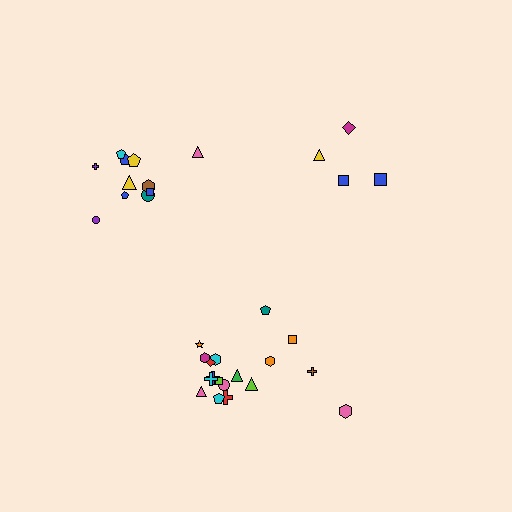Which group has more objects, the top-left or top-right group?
The top-left group.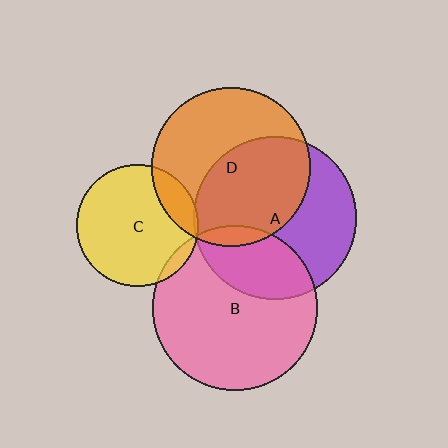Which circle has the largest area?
Circle B (pink).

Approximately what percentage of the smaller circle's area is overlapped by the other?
Approximately 5%.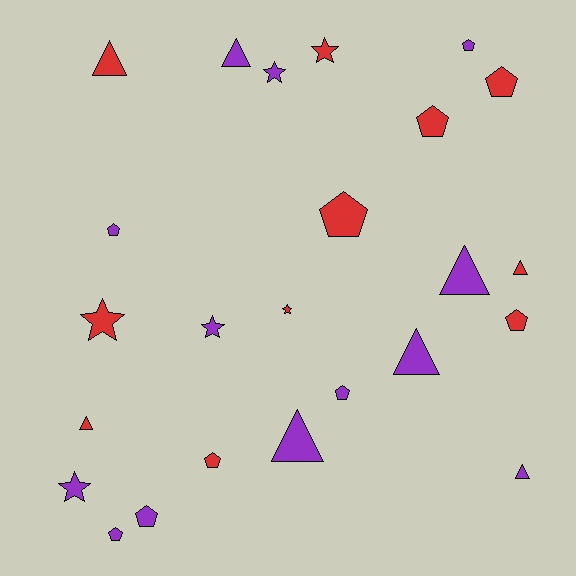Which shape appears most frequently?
Pentagon, with 10 objects.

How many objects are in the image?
There are 24 objects.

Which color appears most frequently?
Purple, with 13 objects.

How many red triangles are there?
There are 3 red triangles.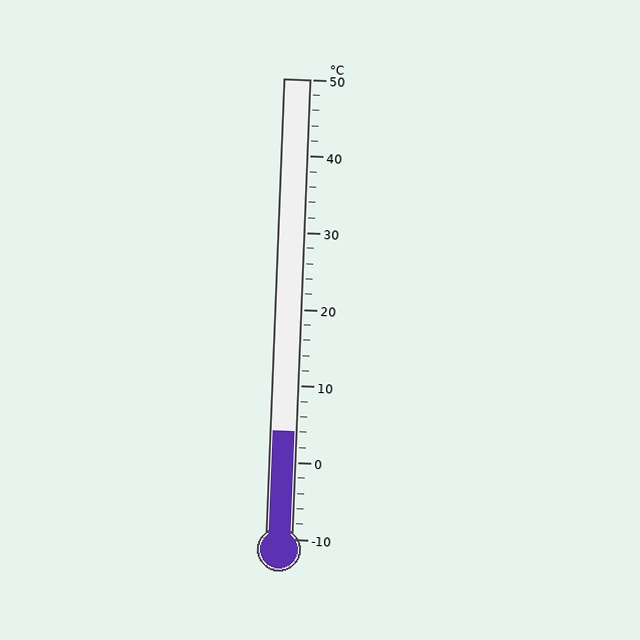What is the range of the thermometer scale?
The thermometer scale ranges from -10°C to 50°C.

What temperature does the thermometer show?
The thermometer shows approximately 4°C.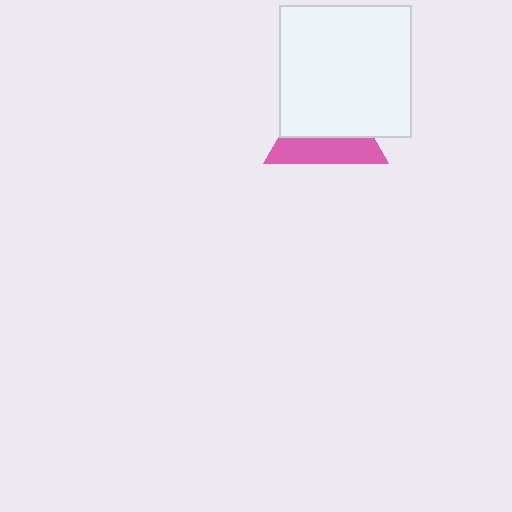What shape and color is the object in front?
The object in front is a white square.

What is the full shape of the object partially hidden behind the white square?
The partially hidden object is a pink triangle.